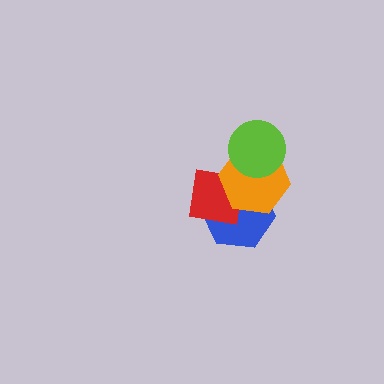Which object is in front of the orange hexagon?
The lime circle is in front of the orange hexagon.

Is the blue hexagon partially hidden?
Yes, it is partially covered by another shape.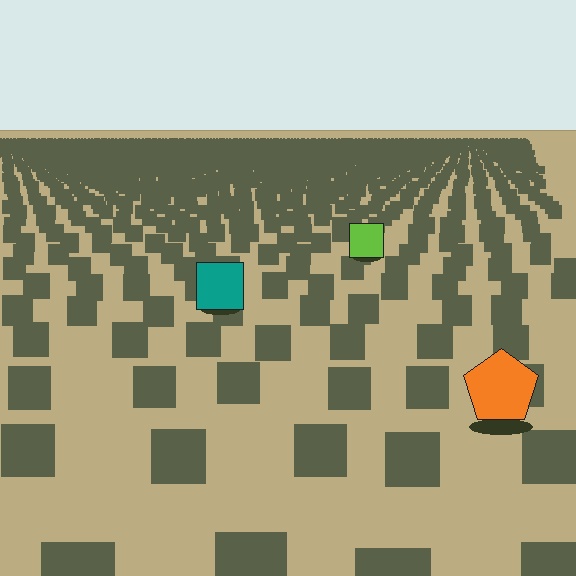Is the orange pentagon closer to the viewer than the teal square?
Yes. The orange pentagon is closer — you can tell from the texture gradient: the ground texture is coarser near it.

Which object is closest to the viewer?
The orange pentagon is closest. The texture marks near it are larger and more spread out.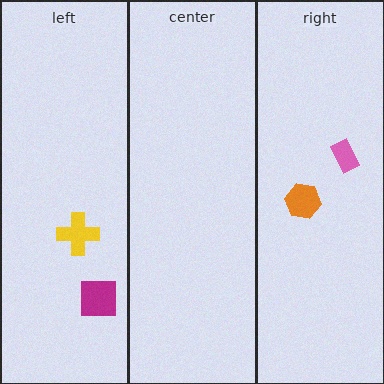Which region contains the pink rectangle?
The right region.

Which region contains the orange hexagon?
The right region.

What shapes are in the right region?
The orange hexagon, the pink rectangle.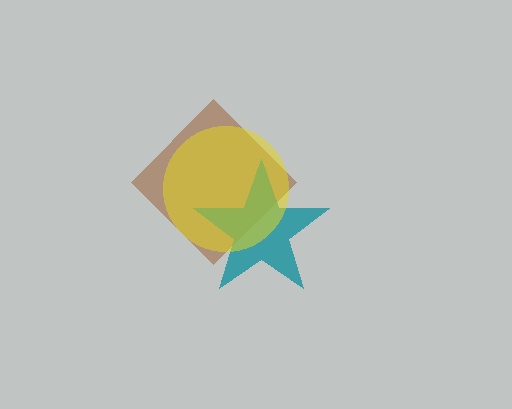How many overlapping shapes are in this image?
There are 3 overlapping shapes in the image.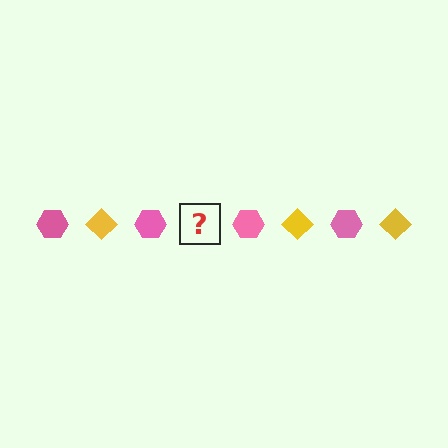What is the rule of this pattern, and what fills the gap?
The rule is that the pattern alternates between pink hexagon and yellow diamond. The gap should be filled with a yellow diamond.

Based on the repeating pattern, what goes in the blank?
The blank should be a yellow diamond.